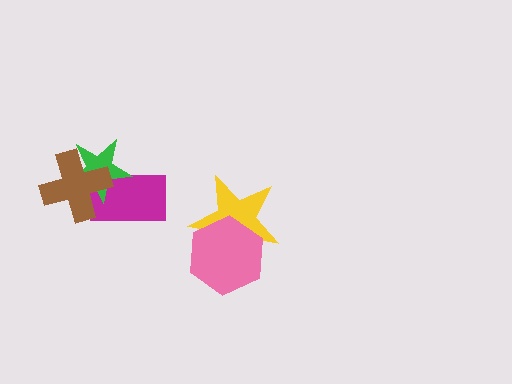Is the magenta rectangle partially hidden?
Yes, it is partially covered by another shape.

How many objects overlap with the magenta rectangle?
2 objects overlap with the magenta rectangle.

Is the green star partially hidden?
Yes, it is partially covered by another shape.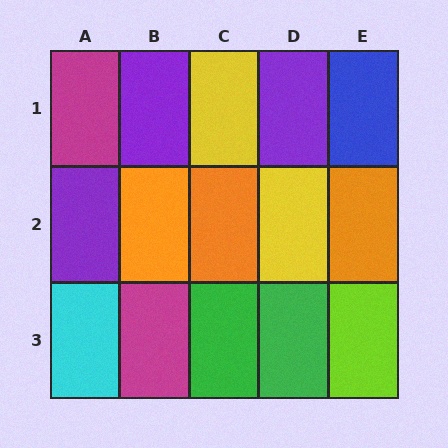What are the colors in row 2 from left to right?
Purple, orange, orange, yellow, orange.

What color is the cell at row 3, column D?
Green.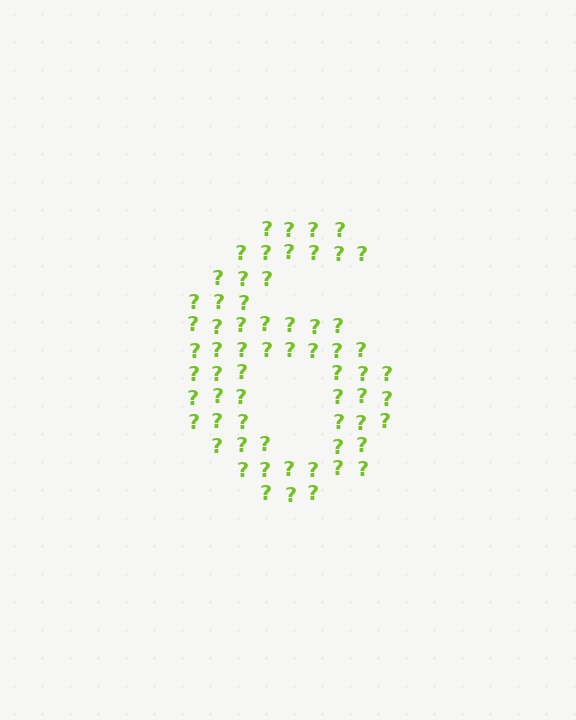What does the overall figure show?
The overall figure shows the digit 6.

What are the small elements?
The small elements are question marks.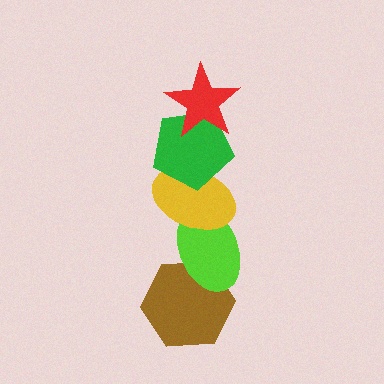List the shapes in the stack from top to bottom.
From top to bottom: the red star, the green pentagon, the yellow ellipse, the lime ellipse, the brown hexagon.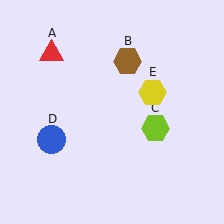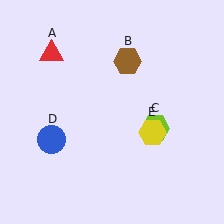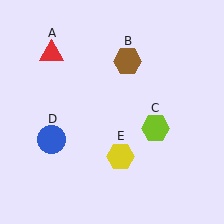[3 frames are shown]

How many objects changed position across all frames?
1 object changed position: yellow hexagon (object E).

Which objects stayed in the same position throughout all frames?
Red triangle (object A) and brown hexagon (object B) and lime hexagon (object C) and blue circle (object D) remained stationary.